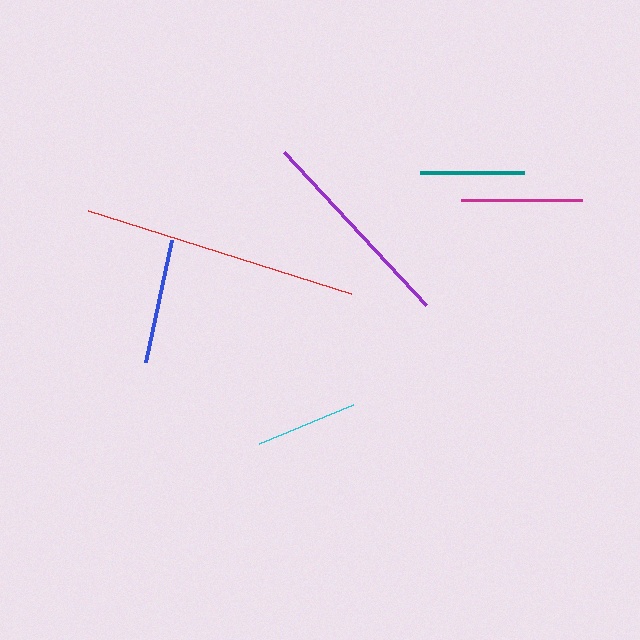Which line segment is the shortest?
The cyan line is the shortest at approximately 101 pixels.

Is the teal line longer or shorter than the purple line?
The purple line is longer than the teal line.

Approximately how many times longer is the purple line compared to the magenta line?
The purple line is approximately 1.7 times the length of the magenta line.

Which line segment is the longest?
The red line is the longest at approximately 276 pixels.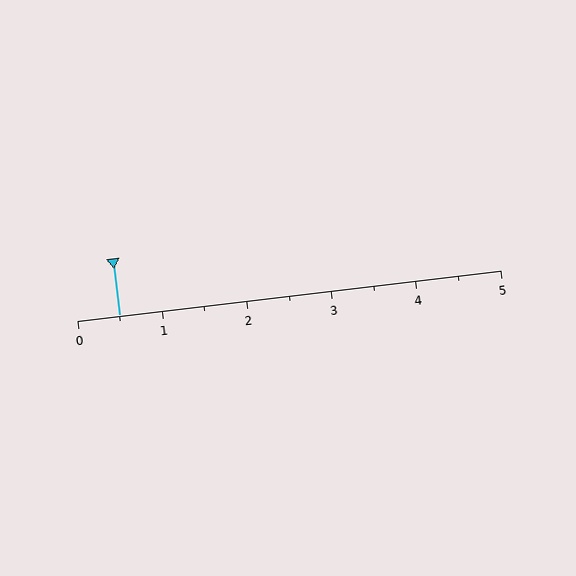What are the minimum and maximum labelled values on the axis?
The axis runs from 0 to 5.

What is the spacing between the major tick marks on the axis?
The major ticks are spaced 1 apart.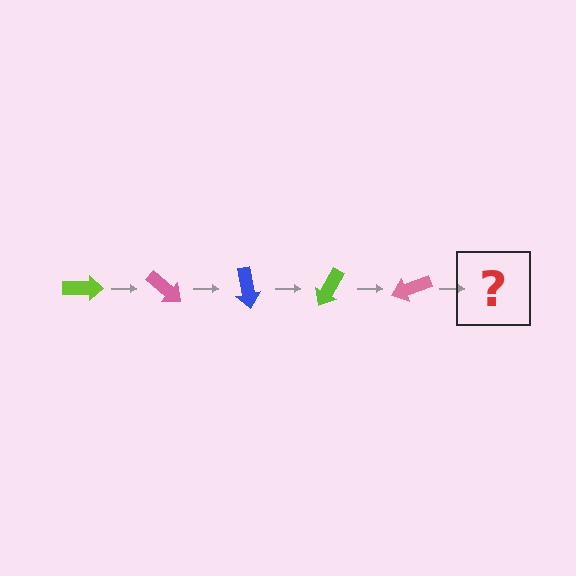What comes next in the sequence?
The next element should be a blue arrow, rotated 200 degrees from the start.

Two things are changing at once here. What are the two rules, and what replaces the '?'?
The two rules are that it rotates 40 degrees each step and the color cycles through lime, pink, and blue. The '?' should be a blue arrow, rotated 200 degrees from the start.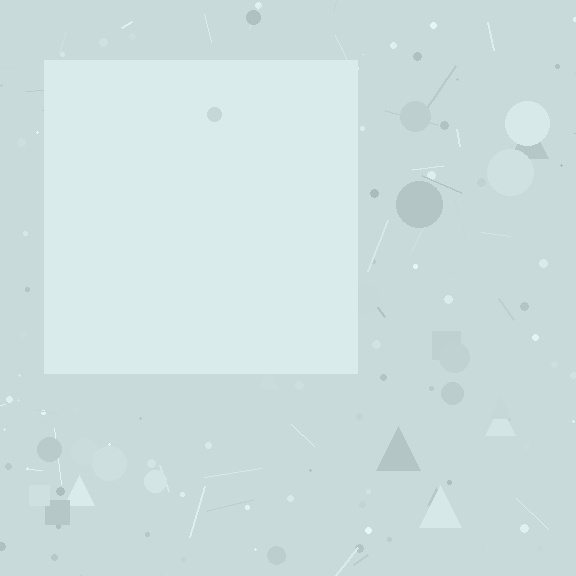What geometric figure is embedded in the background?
A square is embedded in the background.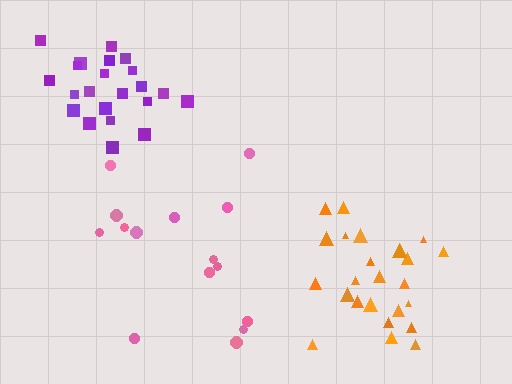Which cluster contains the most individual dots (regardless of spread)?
Orange (25).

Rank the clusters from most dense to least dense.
purple, orange, pink.